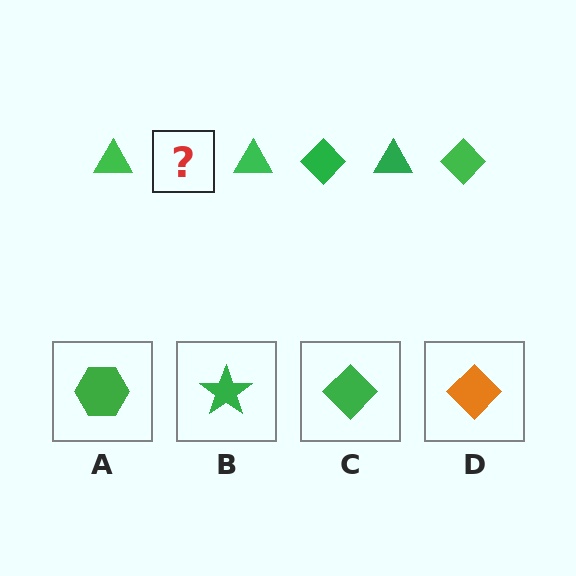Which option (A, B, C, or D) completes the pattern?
C.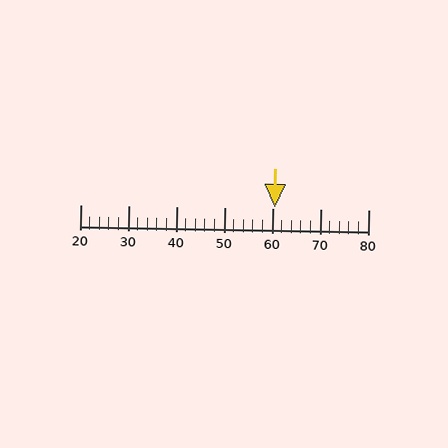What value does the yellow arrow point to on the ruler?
The yellow arrow points to approximately 60.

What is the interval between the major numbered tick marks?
The major tick marks are spaced 10 units apart.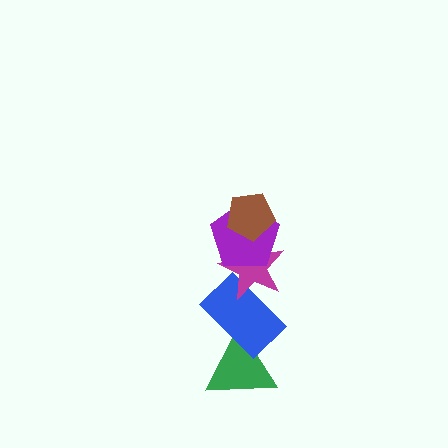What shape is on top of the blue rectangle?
The magenta star is on top of the blue rectangle.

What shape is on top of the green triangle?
The blue rectangle is on top of the green triangle.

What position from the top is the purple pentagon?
The purple pentagon is 2nd from the top.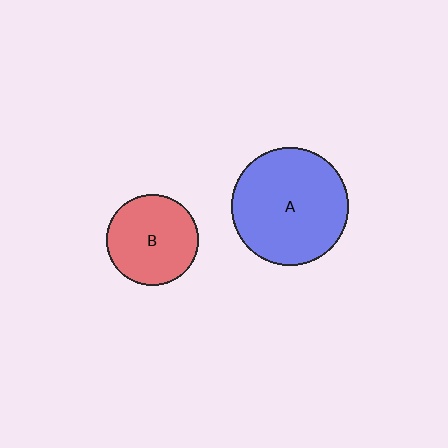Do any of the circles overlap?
No, none of the circles overlap.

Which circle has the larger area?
Circle A (blue).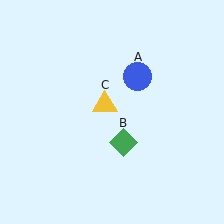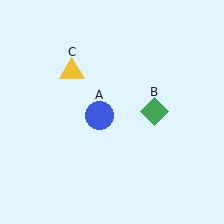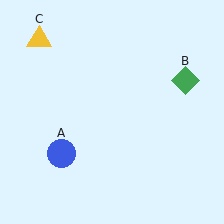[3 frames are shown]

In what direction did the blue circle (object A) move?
The blue circle (object A) moved down and to the left.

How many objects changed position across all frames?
3 objects changed position: blue circle (object A), green diamond (object B), yellow triangle (object C).